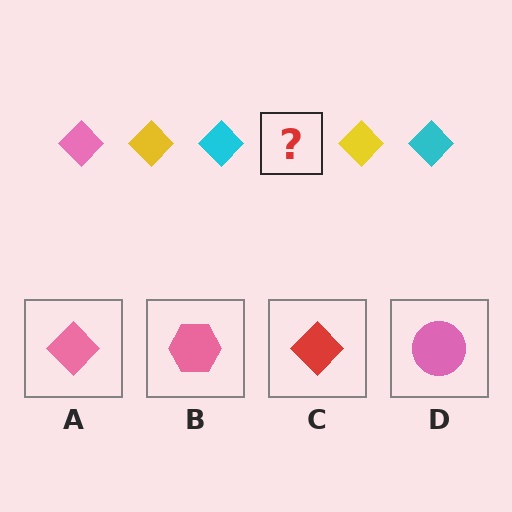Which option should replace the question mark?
Option A.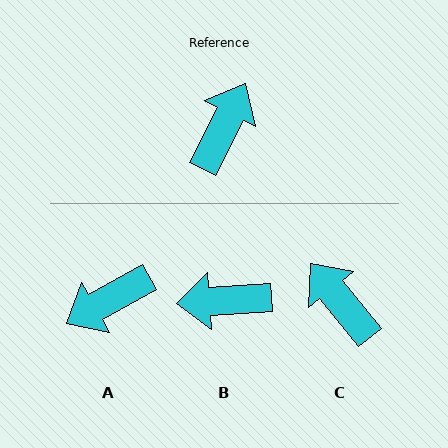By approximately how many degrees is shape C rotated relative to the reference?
Approximately 66 degrees counter-clockwise.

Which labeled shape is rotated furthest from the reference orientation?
A, about 146 degrees away.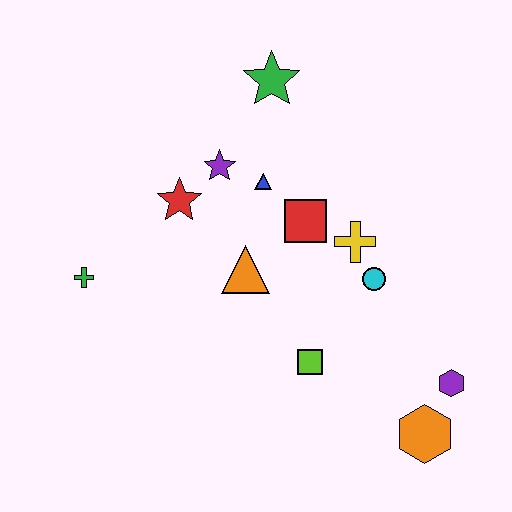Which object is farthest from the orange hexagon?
The green star is farthest from the orange hexagon.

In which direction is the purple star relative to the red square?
The purple star is to the left of the red square.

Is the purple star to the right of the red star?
Yes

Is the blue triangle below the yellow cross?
No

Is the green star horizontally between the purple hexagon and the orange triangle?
Yes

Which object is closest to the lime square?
The cyan circle is closest to the lime square.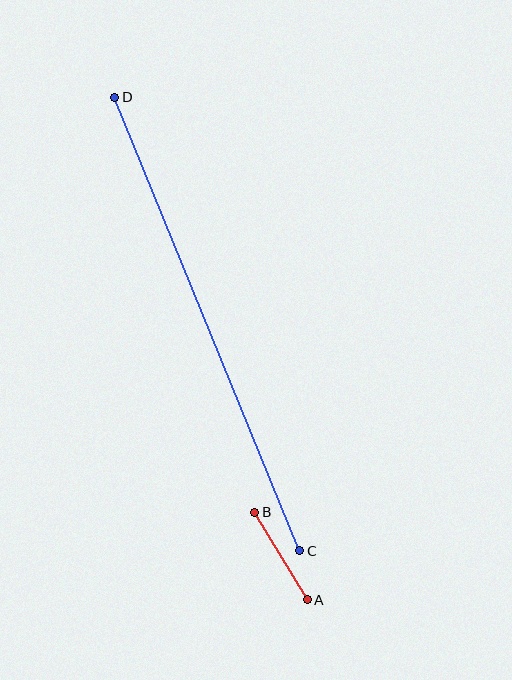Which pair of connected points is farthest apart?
Points C and D are farthest apart.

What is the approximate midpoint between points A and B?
The midpoint is at approximately (281, 556) pixels.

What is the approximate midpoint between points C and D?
The midpoint is at approximately (207, 324) pixels.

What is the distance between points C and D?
The distance is approximately 490 pixels.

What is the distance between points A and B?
The distance is approximately 102 pixels.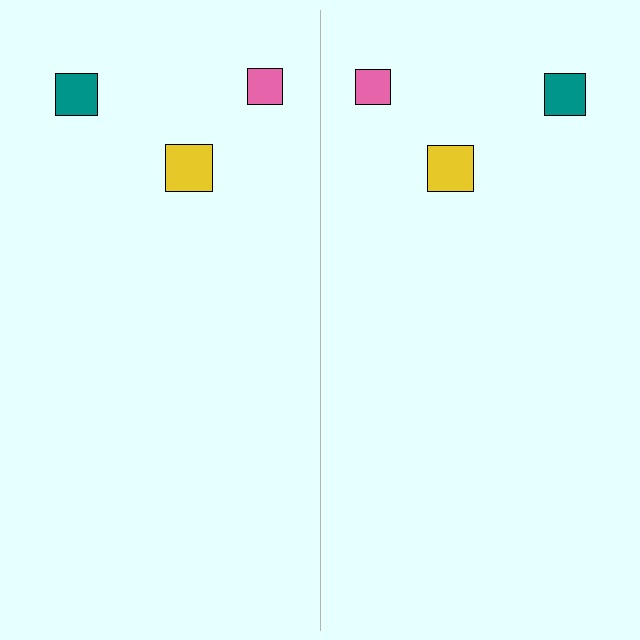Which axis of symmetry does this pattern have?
The pattern has a vertical axis of symmetry running through the center of the image.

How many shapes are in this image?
There are 6 shapes in this image.